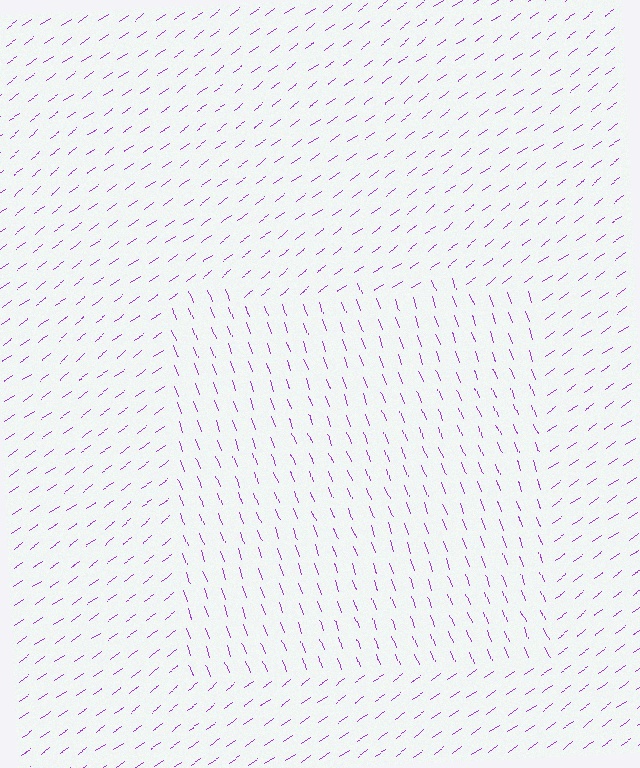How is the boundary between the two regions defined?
The boundary is defined purely by a change in line orientation (approximately 75 degrees difference). All lines are the same color and thickness.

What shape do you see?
I see a rectangle.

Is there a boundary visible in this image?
Yes, there is a texture boundary formed by a change in line orientation.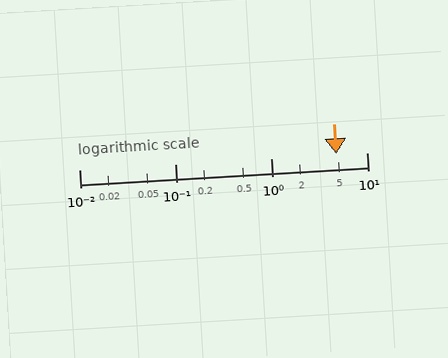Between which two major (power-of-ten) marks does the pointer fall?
The pointer is between 1 and 10.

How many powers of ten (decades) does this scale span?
The scale spans 3 decades, from 0.01 to 10.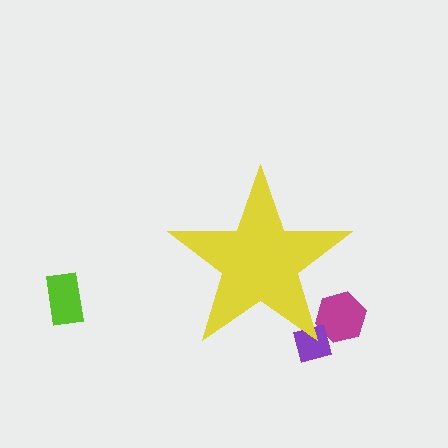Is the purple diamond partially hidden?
Yes, the purple diamond is partially hidden behind the yellow star.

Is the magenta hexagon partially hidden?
Yes, the magenta hexagon is partially hidden behind the yellow star.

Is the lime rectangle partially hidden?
No, the lime rectangle is fully visible.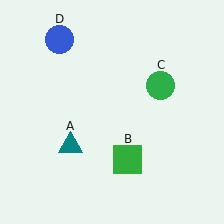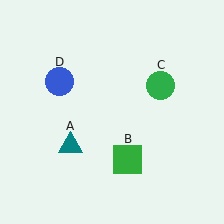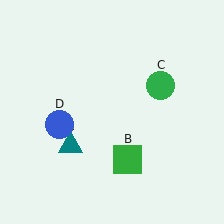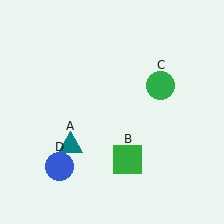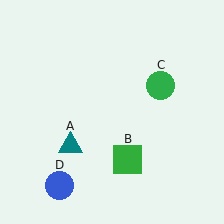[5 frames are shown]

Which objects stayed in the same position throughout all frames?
Teal triangle (object A) and green square (object B) and green circle (object C) remained stationary.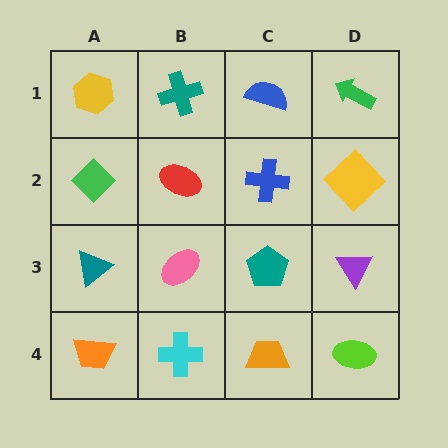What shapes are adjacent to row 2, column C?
A blue semicircle (row 1, column C), a teal pentagon (row 3, column C), a red ellipse (row 2, column B), a yellow diamond (row 2, column D).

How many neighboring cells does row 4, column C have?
3.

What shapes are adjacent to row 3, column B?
A red ellipse (row 2, column B), a cyan cross (row 4, column B), a teal triangle (row 3, column A), a teal pentagon (row 3, column C).